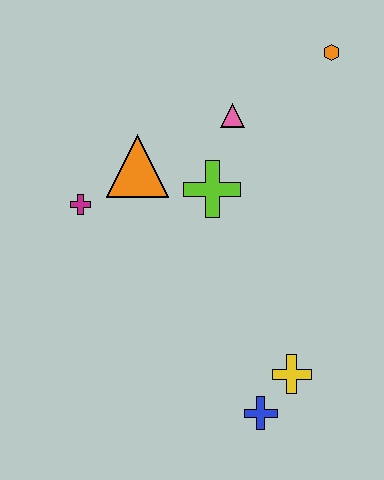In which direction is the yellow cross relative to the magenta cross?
The yellow cross is to the right of the magenta cross.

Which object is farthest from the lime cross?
The blue cross is farthest from the lime cross.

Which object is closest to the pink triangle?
The lime cross is closest to the pink triangle.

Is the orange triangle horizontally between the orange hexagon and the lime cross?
No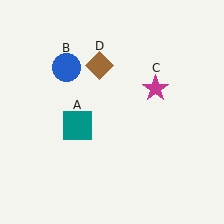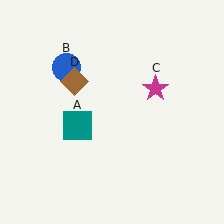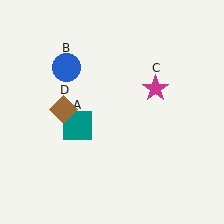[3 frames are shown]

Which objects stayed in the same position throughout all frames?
Teal square (object A) and blue circle (object B) and magenta star (object C) remained stationary.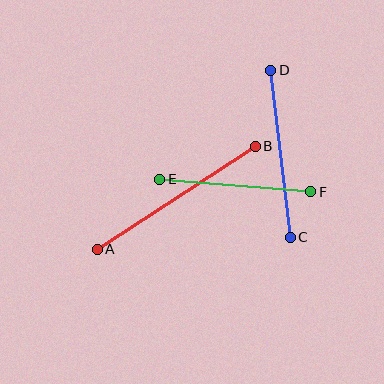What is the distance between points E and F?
The distance is approximately 151 pixels.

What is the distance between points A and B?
The distance is approximately 188 pixels.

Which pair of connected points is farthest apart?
Points A and B are farthest apart.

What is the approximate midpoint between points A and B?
The midpoint is at approximately (176, 198) pixels.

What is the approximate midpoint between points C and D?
The midpoint is at approximately (280, 154) pixels.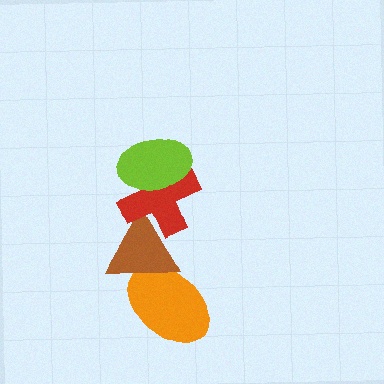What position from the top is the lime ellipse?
The lime ellipse is 1st from the top.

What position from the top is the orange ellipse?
The orange ellipse is 4th from the top.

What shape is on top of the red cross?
The lime ellipse is on top of the red cross.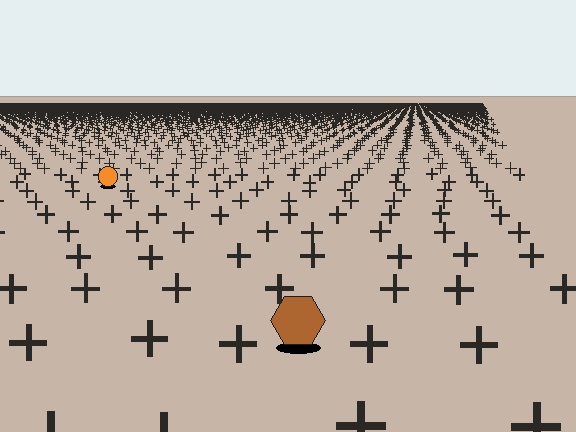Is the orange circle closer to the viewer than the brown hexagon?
No. The brown hexagon is closer — you can tell from the texture gradient: the ground texture is coarser near it.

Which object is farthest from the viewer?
The orange circle is farthest from the viewer. It appears smaller and the ground texture around it is denser.